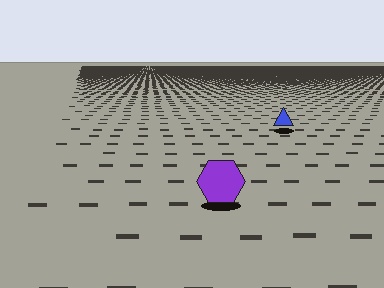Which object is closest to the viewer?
The purple hexagon is closest. The texture marks near it are larger and more spread out.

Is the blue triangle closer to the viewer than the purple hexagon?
No. The purple hexagon is closer — you can tell from the texture gradient: the ground texture is coarser near it.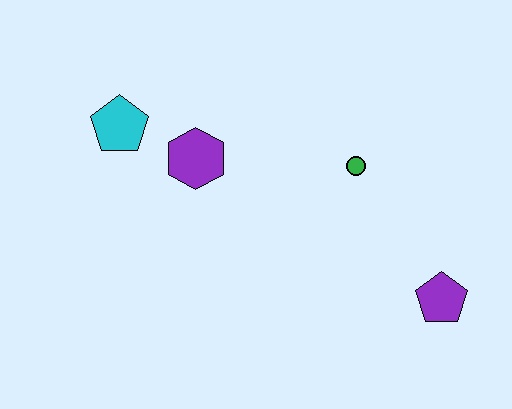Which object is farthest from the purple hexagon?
The purple pentagon is farthest from the purple hexagon.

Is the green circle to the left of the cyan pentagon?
No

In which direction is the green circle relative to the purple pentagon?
The green circle is above the purple pentagon.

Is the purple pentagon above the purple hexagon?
No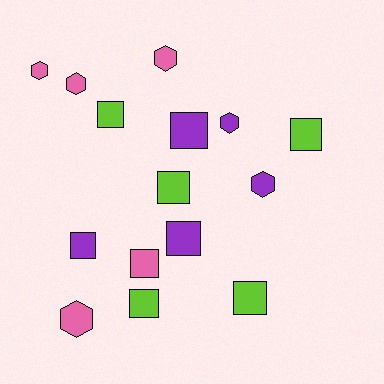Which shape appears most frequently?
Square, with 9 objects.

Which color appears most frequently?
Lime, with 5 objects.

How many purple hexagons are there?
There are 2 purple hexagons.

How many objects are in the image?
There are 15 objects.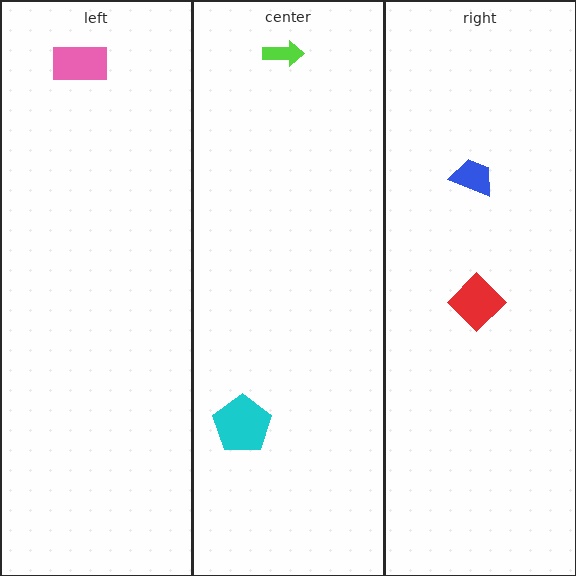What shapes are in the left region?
The pink rectangle.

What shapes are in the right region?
The red diamond, the blue trapezoid.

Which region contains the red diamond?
The right region.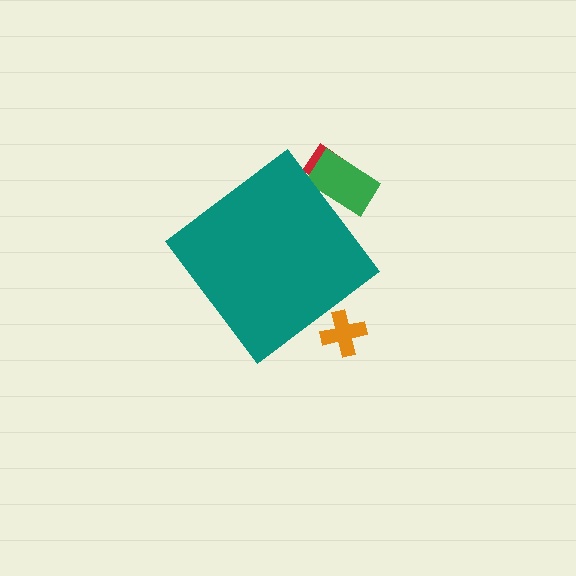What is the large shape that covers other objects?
A teal diamond.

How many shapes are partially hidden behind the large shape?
3 shapes are partially hidden.